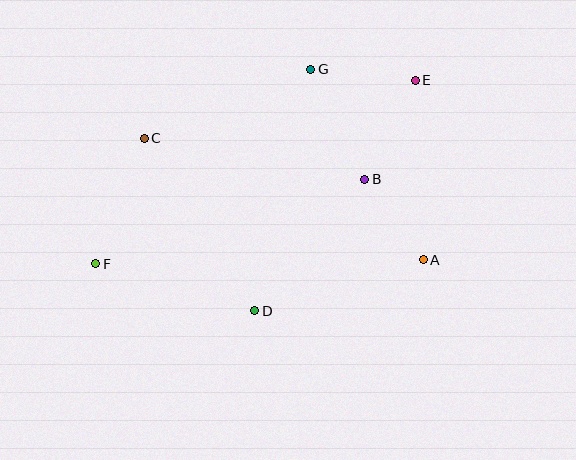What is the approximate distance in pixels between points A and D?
The distance between A and D is approximately 176 pixels.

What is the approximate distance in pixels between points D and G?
The distance between D and G is approximately 248 pixels.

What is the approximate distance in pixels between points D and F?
The distance between D and F is approximately 166 pixels.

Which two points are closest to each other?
Points A and B are closest to each other.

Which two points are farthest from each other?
Points E and F are farthest from each other.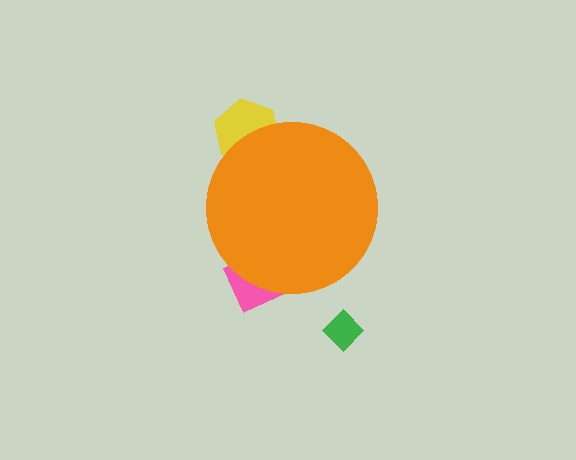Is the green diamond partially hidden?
No, the green diamond is fully visible.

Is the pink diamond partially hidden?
Yes, the pink diamond is partially hidden behind the orange circle.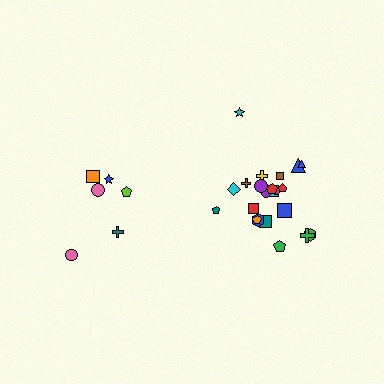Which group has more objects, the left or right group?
The right group.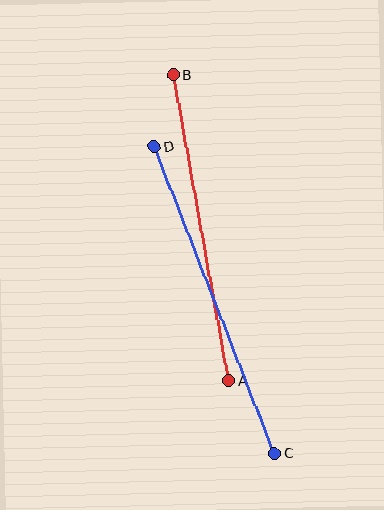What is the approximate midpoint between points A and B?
The midpoint is at approximately (201, 228) pixels.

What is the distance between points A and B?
The distance is approximately 311 pixels.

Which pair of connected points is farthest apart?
Points C and D are farthest apart.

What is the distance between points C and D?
The distance is approximately 330 pixels.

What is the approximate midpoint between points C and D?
The midpoint is at approximately (214, 300) pixels.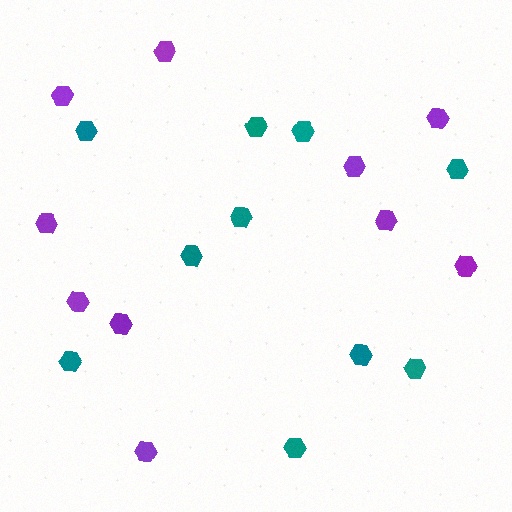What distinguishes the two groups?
There are 2 groups: one group of teal hexagons (10) and one group of purple hexagons (10).